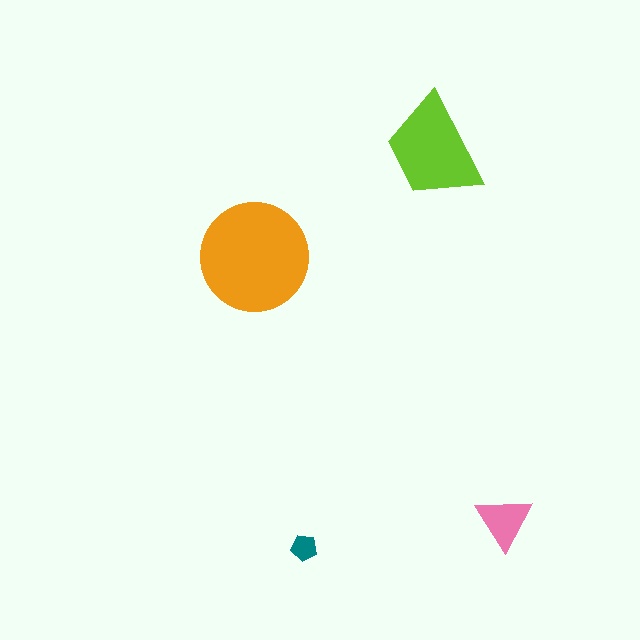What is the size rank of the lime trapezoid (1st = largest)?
2nd.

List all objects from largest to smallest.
The orange circle, the lime trapezoid, the pink triangle, the teal pentagon.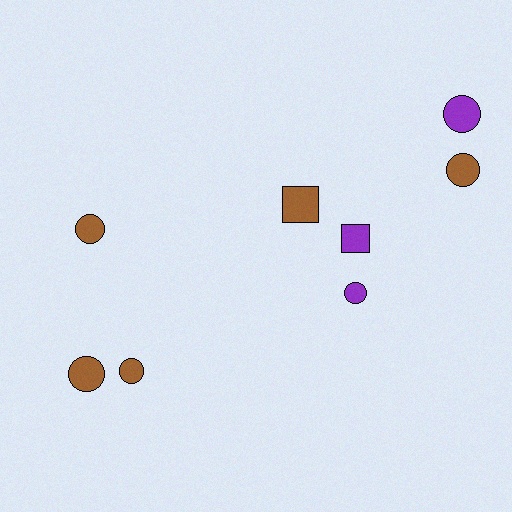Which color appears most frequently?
Brown, with 5 objects.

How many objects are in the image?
There are 8 objects.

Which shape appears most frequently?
Circle, with 6 objects.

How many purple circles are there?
There are 2 purple circles.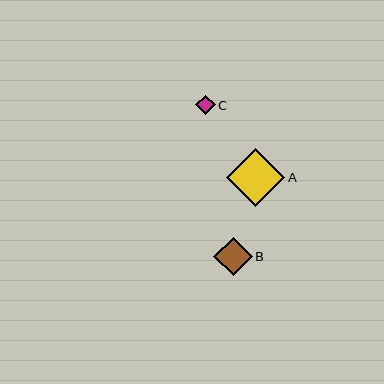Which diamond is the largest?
Diamond A is the largest with a size of approximately 58 pixels.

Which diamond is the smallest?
Diamond C is the smallest with a size of approximately 20 pixels.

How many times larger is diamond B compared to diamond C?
Diamond B is approximately 2.0 times the size of diamond C.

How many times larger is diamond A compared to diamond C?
Diamond A is approximately 3.0 times the size of diamond C.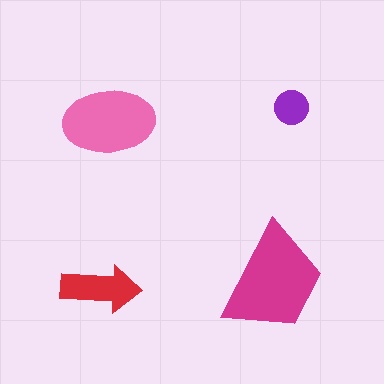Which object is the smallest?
The purple circle.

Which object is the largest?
The magenta trapezoid.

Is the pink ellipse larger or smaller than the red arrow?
Larger.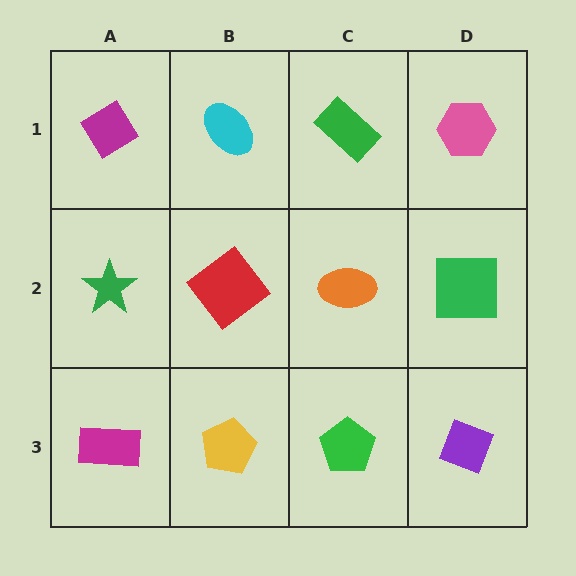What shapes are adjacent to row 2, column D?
A pink hexagon (row 1, column D), a purple diamond (row 3, column D), an orange ellipse (row 2, column C).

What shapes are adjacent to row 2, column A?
A magenta diamond (row 1, column A), a magenta rectangle (row 3, column A), a red diamond (row 2, column B).